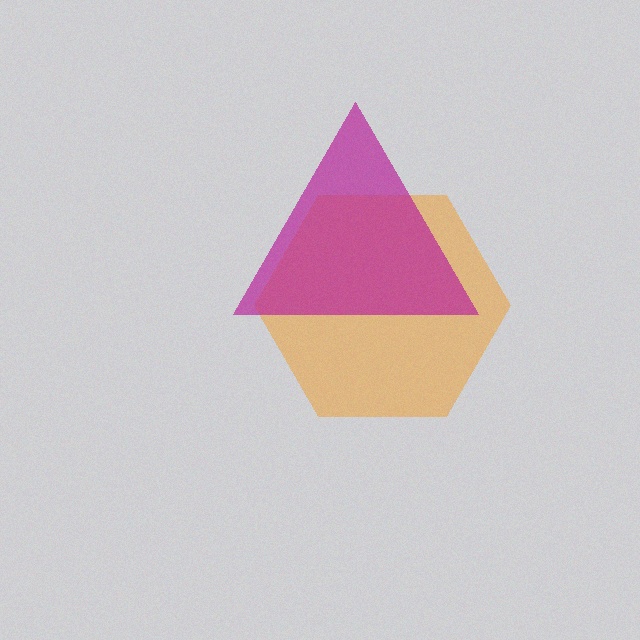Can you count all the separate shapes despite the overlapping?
Yes, there are 2 separate shapes.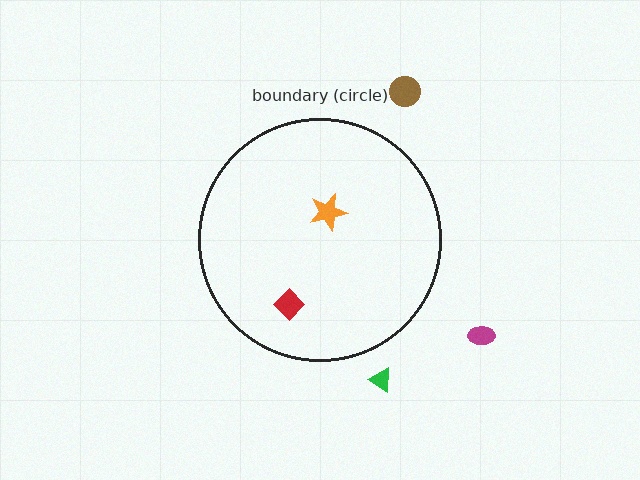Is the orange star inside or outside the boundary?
Inside.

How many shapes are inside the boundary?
2 inside, 3 outside.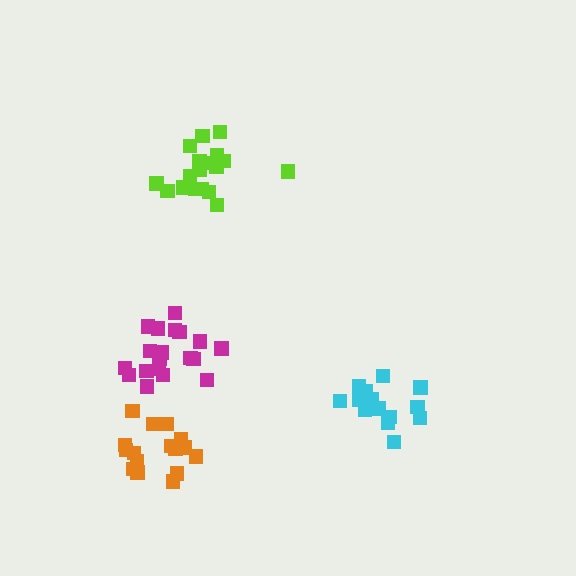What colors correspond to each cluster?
The clusters are colored: cyan, orange, magenta, lime.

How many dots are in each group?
Group 1: 14 dots, Group 2: 16 dots, Group 3: 19 dots, Group 4: 19 dots (68 total).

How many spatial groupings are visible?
There are 4 spatial groupings.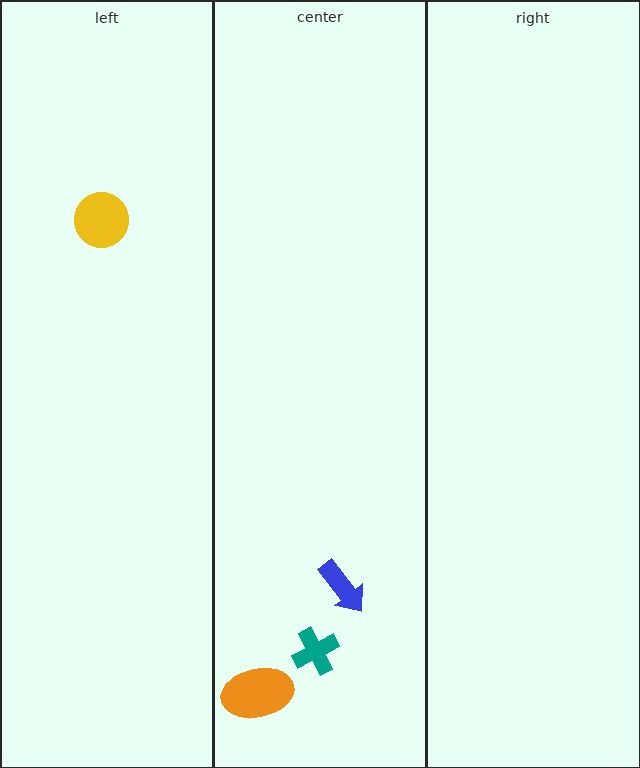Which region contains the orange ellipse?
The center region.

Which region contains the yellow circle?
The left region.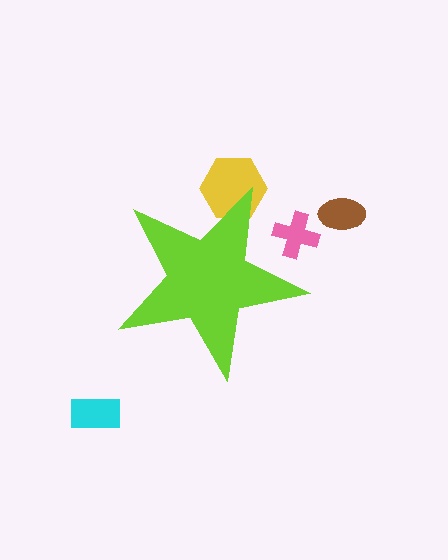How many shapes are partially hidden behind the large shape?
2 shapes are partially hidden.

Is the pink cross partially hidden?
Yes, the pink cross is partially hidden behind the lime star.